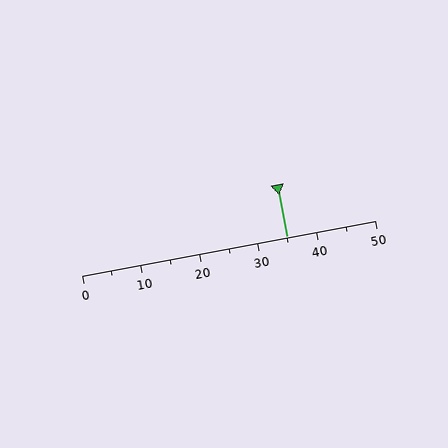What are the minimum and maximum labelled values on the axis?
The axis runs from 0 to 50.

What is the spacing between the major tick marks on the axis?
The major ticks are spaced 10 apart.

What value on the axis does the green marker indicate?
The marker indicates approximately 35.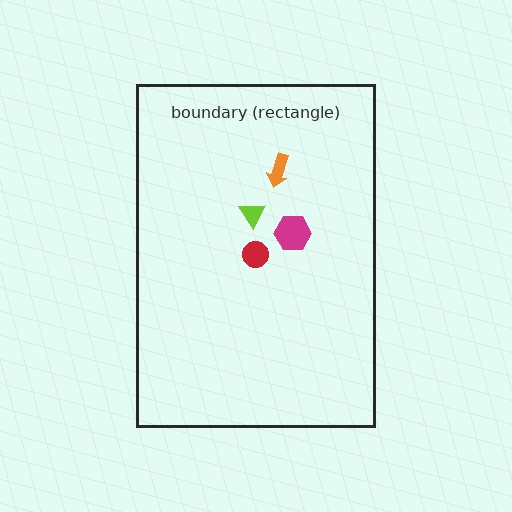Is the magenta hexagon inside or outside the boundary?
Inside.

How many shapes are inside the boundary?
4 inside, 0 outside.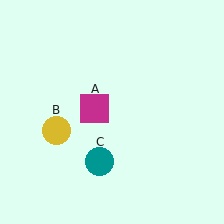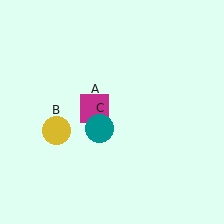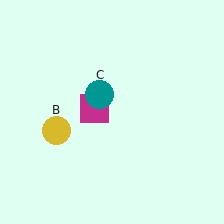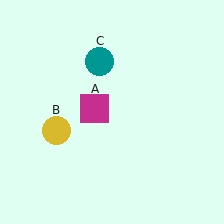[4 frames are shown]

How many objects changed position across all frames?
1 object changed position: teal circle (object C).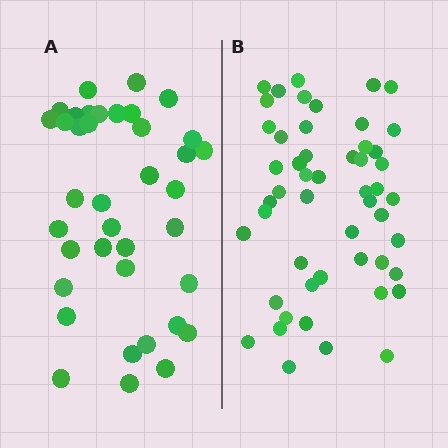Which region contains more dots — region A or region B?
Region B (the right region) has more dots.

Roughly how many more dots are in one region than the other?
Region B has approximately 15 more dots than region A.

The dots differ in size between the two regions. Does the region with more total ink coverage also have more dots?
No. Region A has more total ink coverage because its dots are larger, but region B actually contains more individual dots. Total area can be misleading — the number of items is what matters here.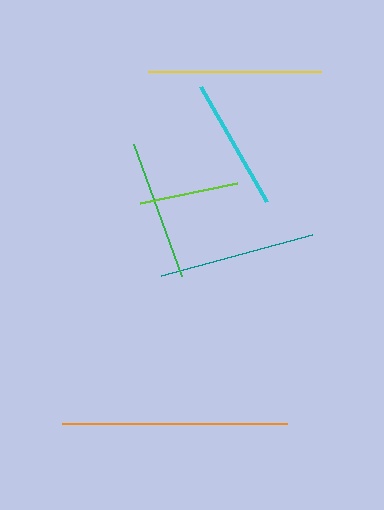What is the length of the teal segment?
The teal segment is approximately 156 pixels long.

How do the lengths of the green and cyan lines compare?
The green and cyan lines are approximately the same length.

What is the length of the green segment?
The green segment is approximately 141 pixels long.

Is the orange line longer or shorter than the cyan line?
The orange line is longer than the cyan line.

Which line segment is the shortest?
The lime line is the shortest at approximately 99 pixels.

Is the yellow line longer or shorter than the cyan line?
The yellow line is longer than the cyan line.